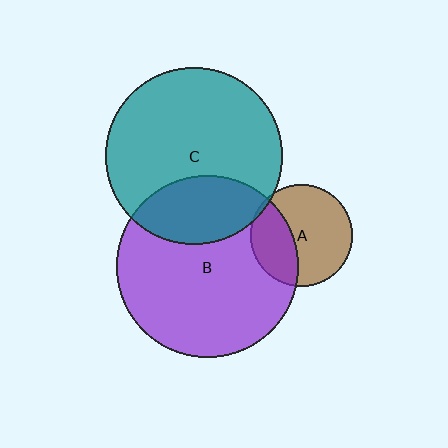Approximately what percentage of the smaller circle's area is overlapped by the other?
Approximately 5%.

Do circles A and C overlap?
Yes.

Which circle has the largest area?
Circle B (purple).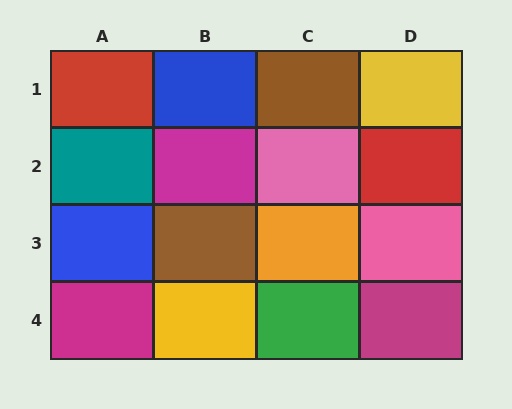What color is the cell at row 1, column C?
Brown.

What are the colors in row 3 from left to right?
Blue, brown, orange, pink.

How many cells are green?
1 cell is green.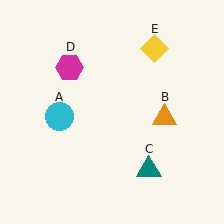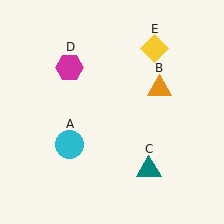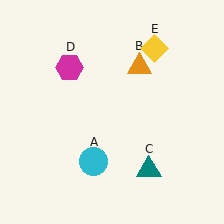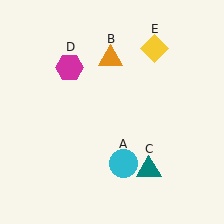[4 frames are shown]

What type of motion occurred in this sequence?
The cyan circle (object A), orange triangle (object B) rotated counterclockwise around the center of the scene.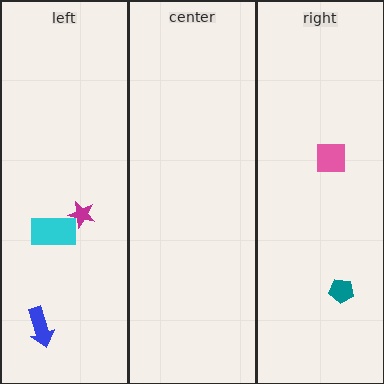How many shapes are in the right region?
2.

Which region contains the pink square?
The right region.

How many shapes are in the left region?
3.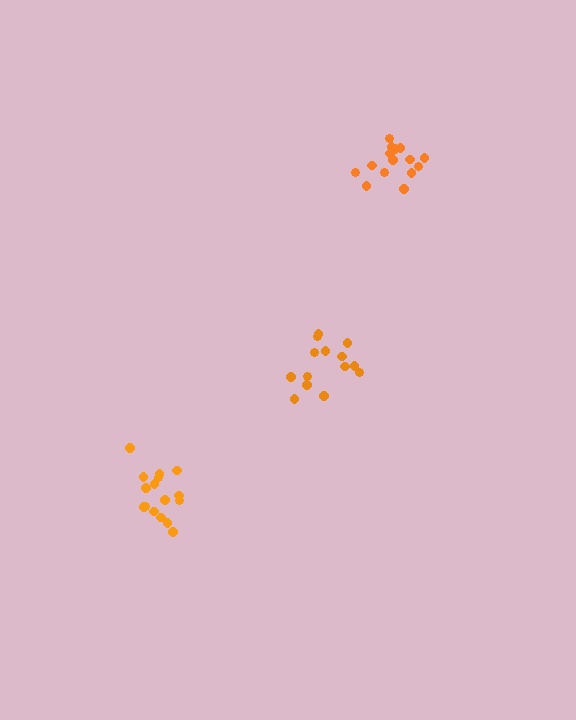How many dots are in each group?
Group 1: 15 dots, Group 2: 16 dots, Group 3: 14 dots (45 total).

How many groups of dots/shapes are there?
There are 3 groups.